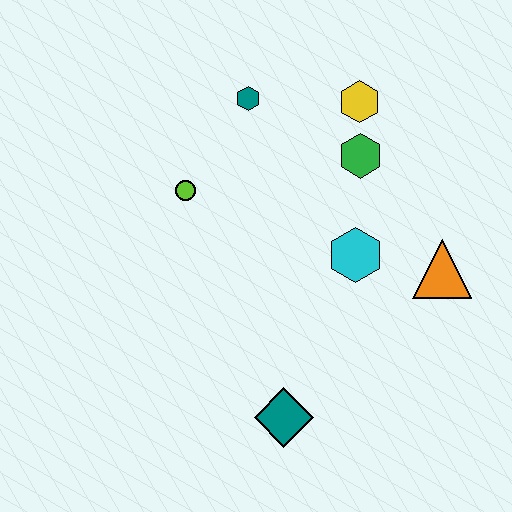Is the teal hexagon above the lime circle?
Yes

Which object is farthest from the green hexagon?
The teal diamond is farthest from the green hexagon.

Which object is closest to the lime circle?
The teal hexagon is closest to the lime circle.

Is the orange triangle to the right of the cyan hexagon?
Yes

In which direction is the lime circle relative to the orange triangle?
The lime circle is to the left of the orange triangle.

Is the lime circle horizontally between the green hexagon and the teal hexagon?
No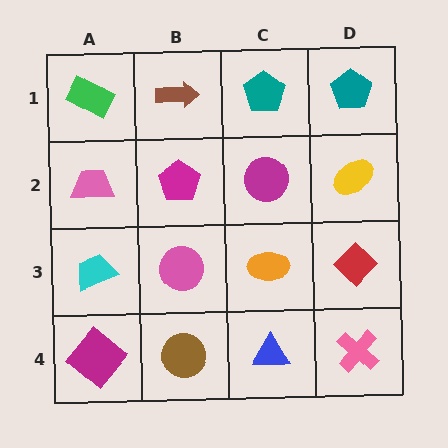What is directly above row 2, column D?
A teal pentagon.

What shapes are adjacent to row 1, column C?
A magenta circle (row 2, column C), a brown arrow (row 1, column B), a teal pentagon (row 1, column D).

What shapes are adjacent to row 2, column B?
A brown arrow (row 1, column B), a pink circle (row 3, column B), a pink trapezoid (row 2, column A), a magenta circle (row 2, column C).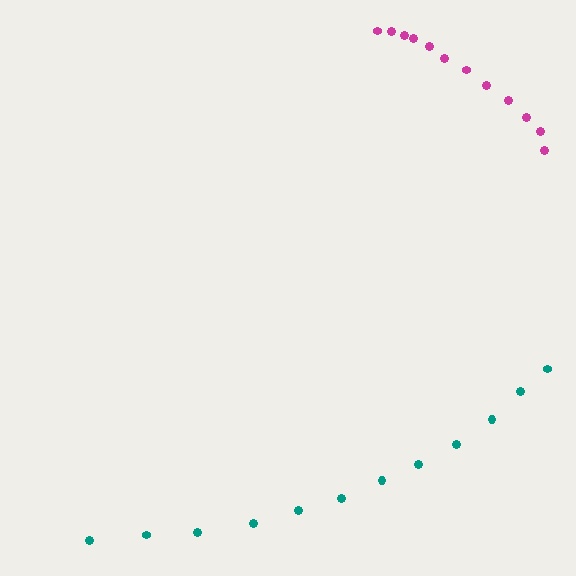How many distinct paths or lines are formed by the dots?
There are 2 distinct paths.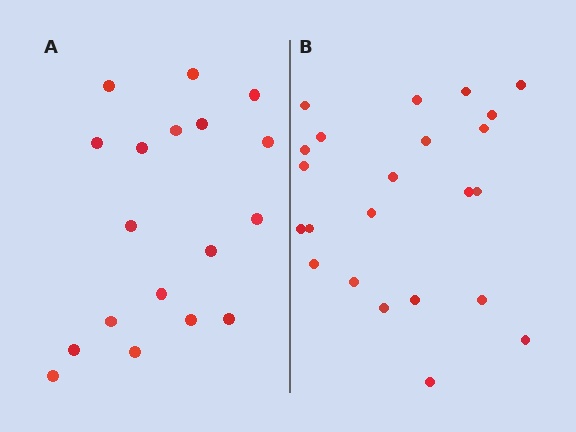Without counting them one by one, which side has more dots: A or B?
Region B (the right region) has more dots.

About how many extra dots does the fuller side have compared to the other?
Region B has about 5 more dots than region A.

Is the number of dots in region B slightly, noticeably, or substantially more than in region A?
Region B has noticeably more, but not dramatically so. The ratio is roughly 1.3 to 1.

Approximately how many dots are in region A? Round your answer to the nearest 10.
About 20 dots. (The exact count is 18, which rounds to 20.)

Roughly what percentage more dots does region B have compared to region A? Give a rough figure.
About 30% more.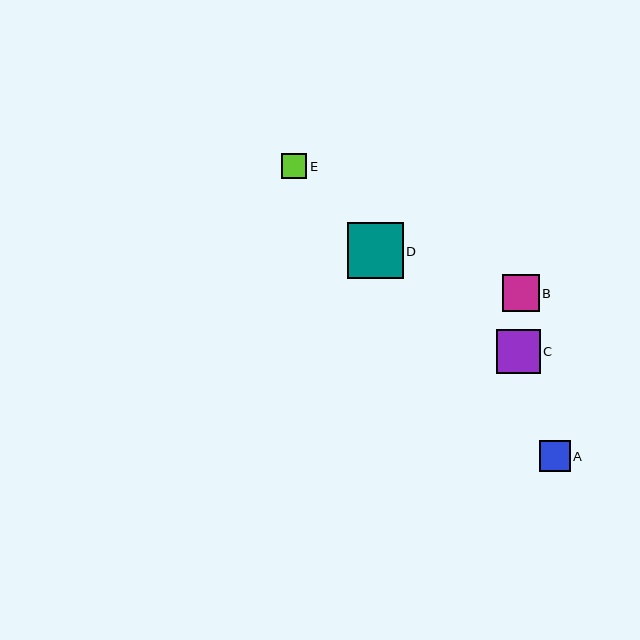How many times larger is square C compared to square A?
Square C is approximately 1.4 times the size of square A.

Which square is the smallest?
Square E is the smallest with a size of approximately 25 pixels.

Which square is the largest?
Square D is the largest with a size of approximately 56 pixels.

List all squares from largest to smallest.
From largest to smallest: D, C, B, A, E.